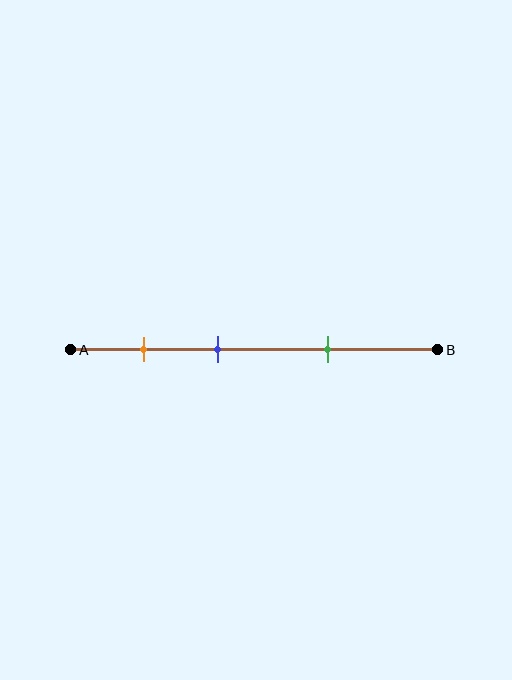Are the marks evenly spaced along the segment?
Yes, the marks are approximately evenly spaced.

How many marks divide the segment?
There are 3 marks dividing the segment.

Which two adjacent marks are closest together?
The orange and blue marks are the closest adjacent pair.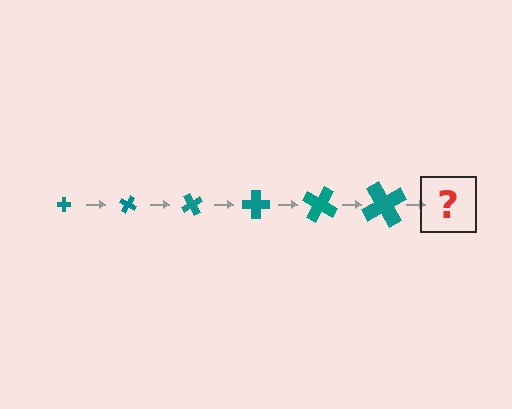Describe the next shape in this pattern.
It should be a cross, larger than the previous one and rotated 180 degrees from the start.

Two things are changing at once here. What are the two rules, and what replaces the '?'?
The two rules are that the cross grows larger each step and it rotates 30 degrees each step. The '?' should be a cross, larger than the previous one and rotated 180 degrees from the start.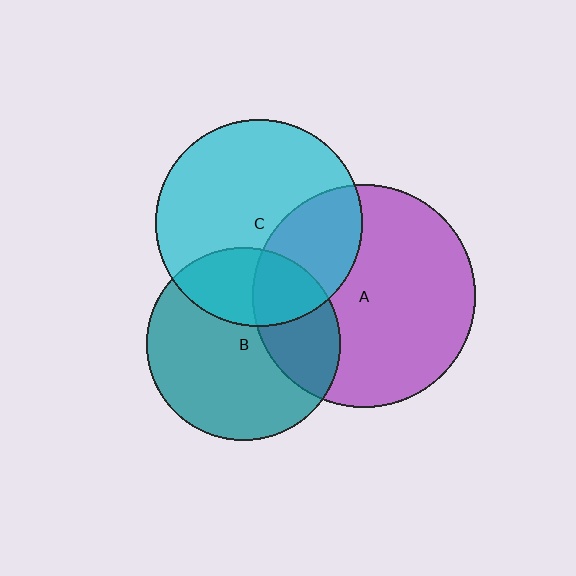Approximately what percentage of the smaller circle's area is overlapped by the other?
Approximately 30%.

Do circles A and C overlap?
Yes.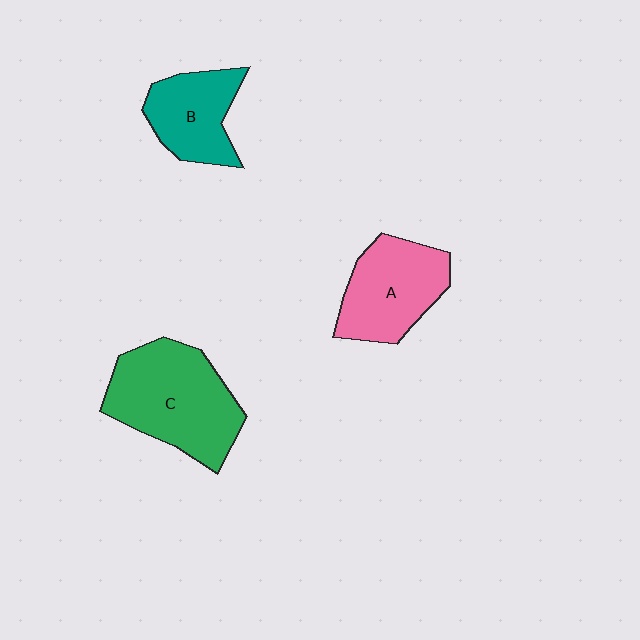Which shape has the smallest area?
Shape B (teal).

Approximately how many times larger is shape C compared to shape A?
Approximately 1.4 times.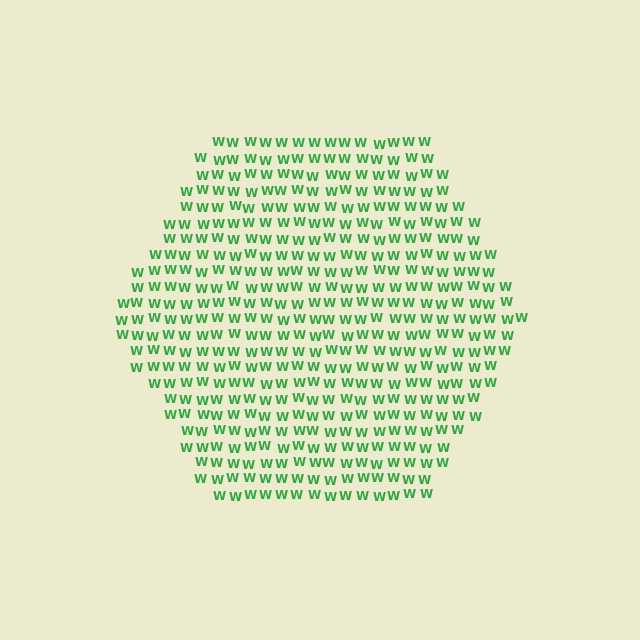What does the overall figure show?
The overall figure shows a hexagon.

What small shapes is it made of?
It is made of small letter W's.